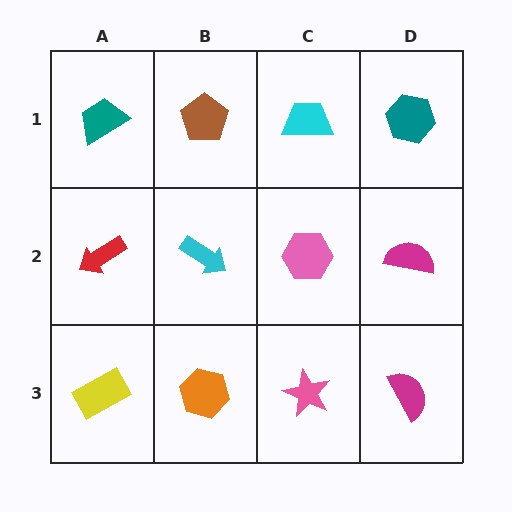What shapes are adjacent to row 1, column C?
A pink hexagon (row 2, column C), a brown pentagon (row 1, column B), a teal hexagon (row 1, column D).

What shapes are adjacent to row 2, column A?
A teal trapezoid (row 1, column A), a yellow rectangle (row 3, column A), a cyan arrow (row 2, column B).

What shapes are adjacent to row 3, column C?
A pink hexagon (row 2, column C), an orange hexagon (row 3, column B), a magenta semicircle (row 3, column D).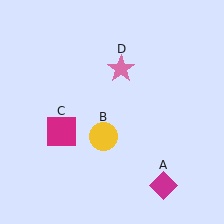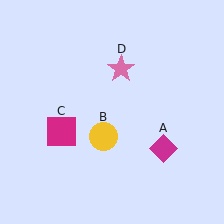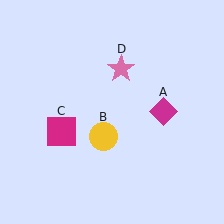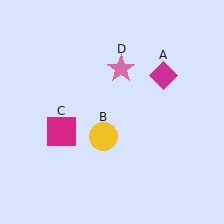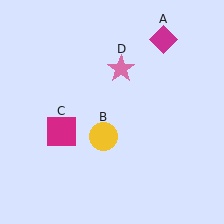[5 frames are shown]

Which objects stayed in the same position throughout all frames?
Yellow circle (object B) and magenta square (object C) and pink star (object D) remained stationary.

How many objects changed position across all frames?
1 object changed position: magenta diamond (object A).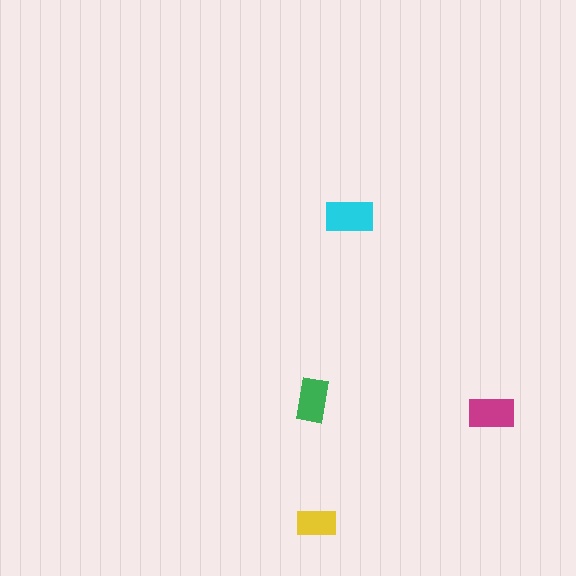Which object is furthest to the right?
The magenta rectangle is rightmost.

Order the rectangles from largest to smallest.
the cyan one, the magenta one, the green one, the yellow one.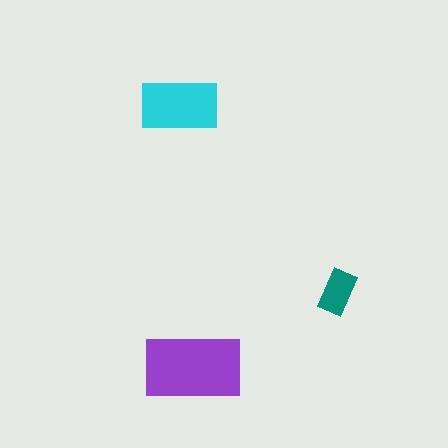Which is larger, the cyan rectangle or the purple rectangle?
The purple one.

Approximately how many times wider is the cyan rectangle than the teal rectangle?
About 2 times wider.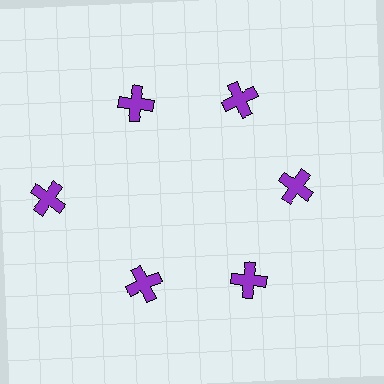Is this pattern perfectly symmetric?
No. The 6 purple crosses are arranged in a ring, but one element near the 9 o'clock position is pushed outward from the center, breaking the 6-fold rotational symmetry.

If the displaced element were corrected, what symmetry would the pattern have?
It would have 6-fold rotational symmetry — the pattern would map onto itself every 60 degrees.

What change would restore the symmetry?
The symmetry would be restored by moving it inward, back onto the ring so that all 6 crosses sit at equal angles and equal distance from the center.